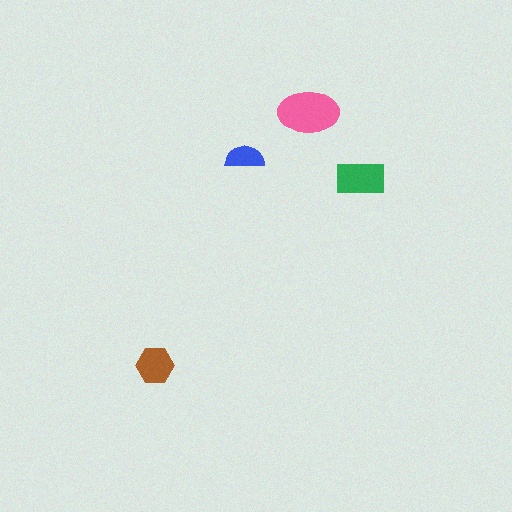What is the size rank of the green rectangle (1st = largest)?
2nd.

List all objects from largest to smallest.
The pink ellipse, the green rectangle, the brown hexagon, the blue semicircle.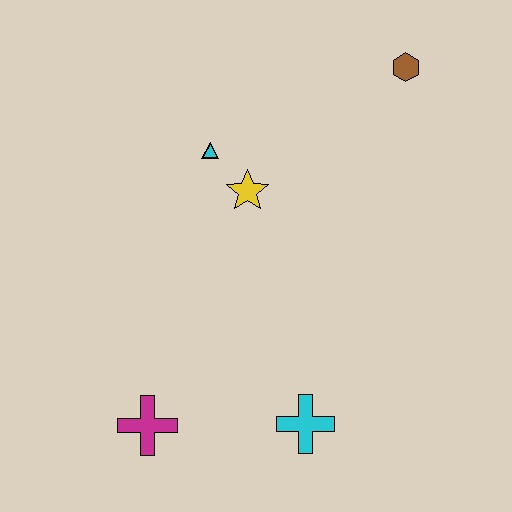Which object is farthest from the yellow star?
The magenta cross is farthest from the yellow star.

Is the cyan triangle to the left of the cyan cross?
Yes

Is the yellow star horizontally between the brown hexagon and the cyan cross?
No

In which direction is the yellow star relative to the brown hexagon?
The yellow star is to the left of the brown hexagon.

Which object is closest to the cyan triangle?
The yellow star is closest to the cyan triangle.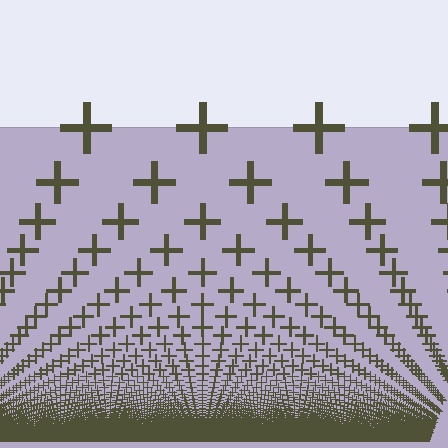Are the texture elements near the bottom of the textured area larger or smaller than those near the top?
Smaller. The gradient is inverted — elements near the bottom are smaller and denser.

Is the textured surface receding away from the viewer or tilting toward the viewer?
The surface appears to tilt toward the viewer. Texture elements get larger and sparser toward the top.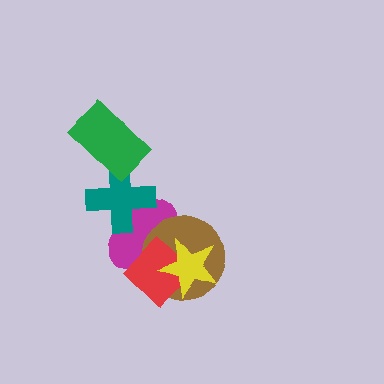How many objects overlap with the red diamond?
3 objects overlap with the red diamond.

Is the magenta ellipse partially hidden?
Yes, it is partially covered by another shape.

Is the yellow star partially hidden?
No, no other shape covers it.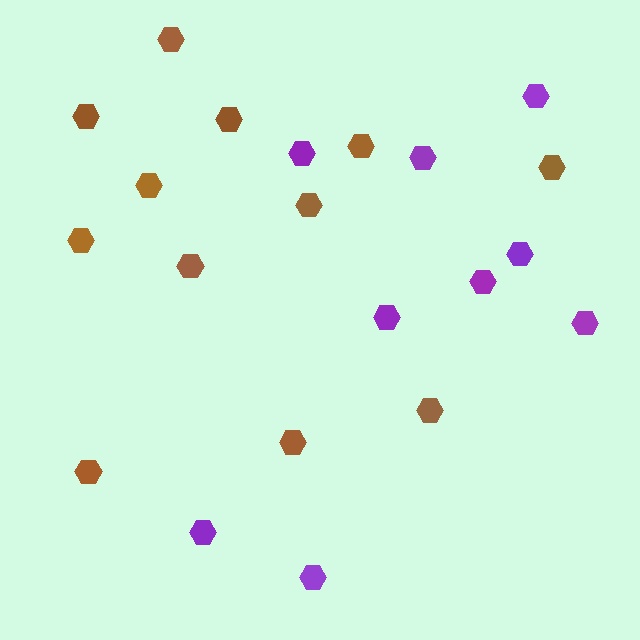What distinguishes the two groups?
There are 2 groups: one group of brown hexagons (12) and one group of purple hexagons (9).